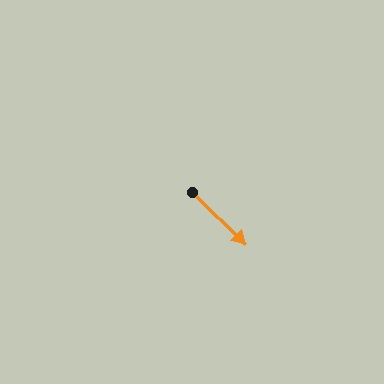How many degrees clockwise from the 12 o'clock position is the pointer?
Approximately 134 degrees.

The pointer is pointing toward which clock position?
Roughly 4 o'clock.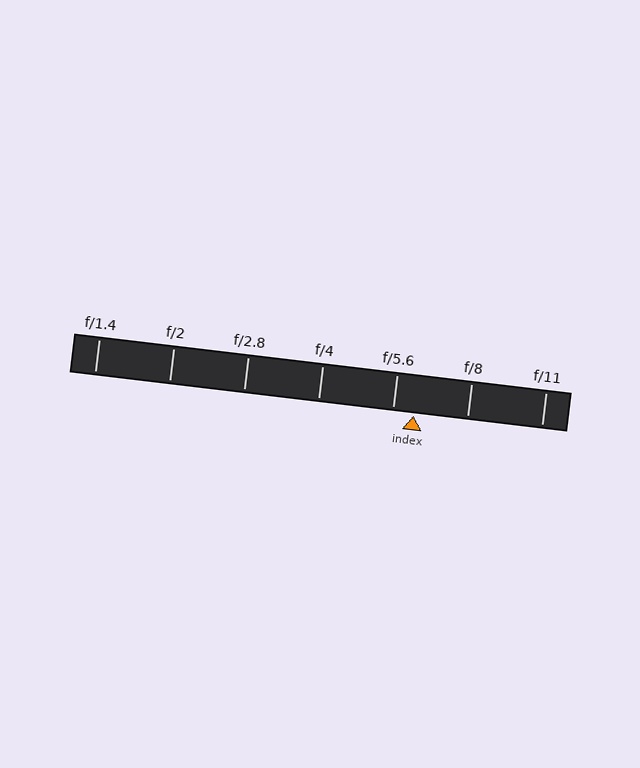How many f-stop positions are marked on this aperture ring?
There are 7 f-stop positions marked.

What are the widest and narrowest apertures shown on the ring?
The widest aperture shown is f/1.4 and the narrowest is f/11.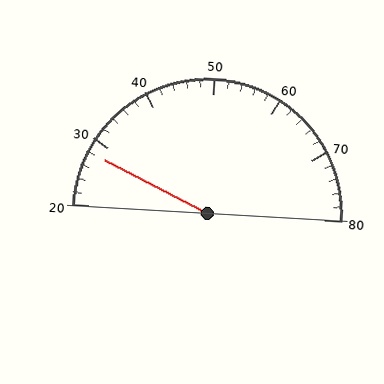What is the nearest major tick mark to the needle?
The nearest major tick mark is 30.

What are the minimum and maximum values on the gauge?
The gauge ranges from 20 to 80.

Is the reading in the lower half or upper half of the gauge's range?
The reading is in the lower half of the range (20 to 80).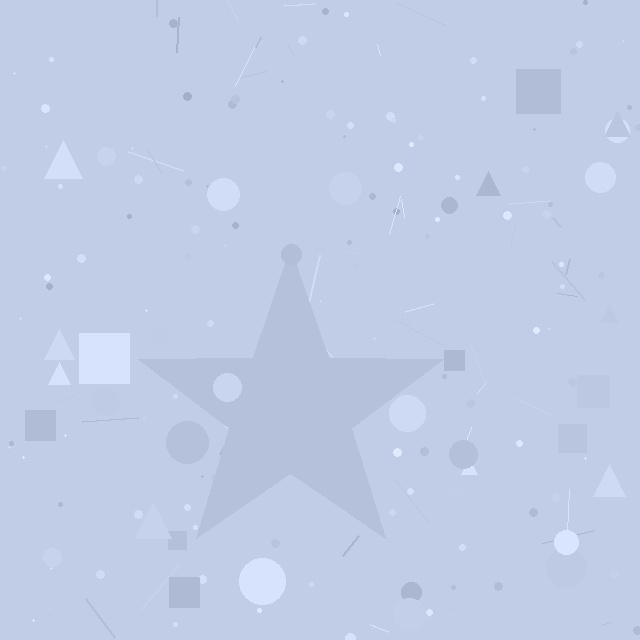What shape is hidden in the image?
A star is hidden in the image.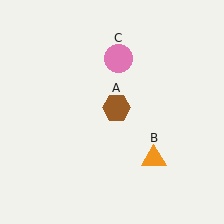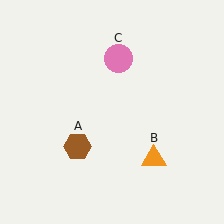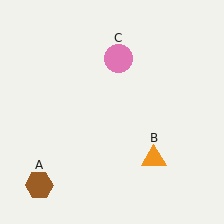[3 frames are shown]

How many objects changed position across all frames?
1 object changed position: brown hexagon (object A).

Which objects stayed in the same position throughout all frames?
Orange triangle (object B) and pink circle (object C) remained stationary.